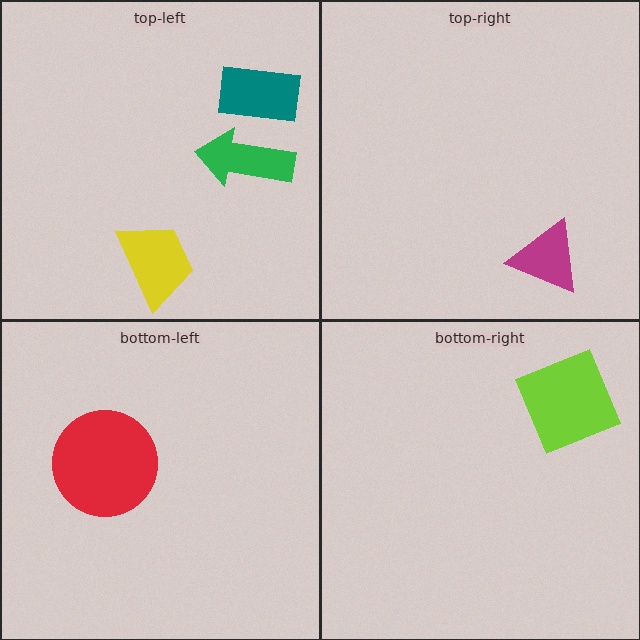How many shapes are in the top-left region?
3.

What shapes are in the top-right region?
The magenta triangle.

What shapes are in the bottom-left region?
The red circle.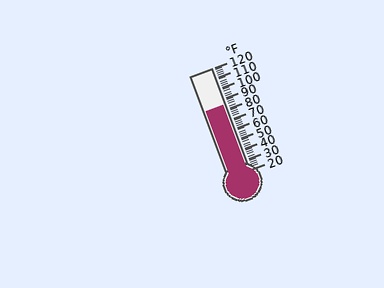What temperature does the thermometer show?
The thermometer shows approximately 84°F.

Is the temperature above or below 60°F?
The temperature is above 60°F.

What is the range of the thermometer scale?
The thermometer scale ranges from 20°F to 120°F.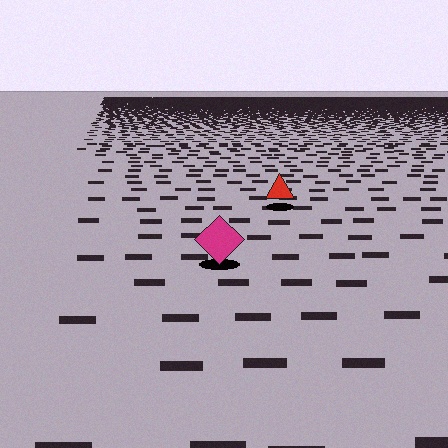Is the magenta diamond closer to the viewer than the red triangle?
Yes. The magenta diamond is closer — you can tell from the texture gradient: the ground texture is coarser near it.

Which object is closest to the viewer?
The magenta diamond is closest. The texture marks near it are larger and more spread out.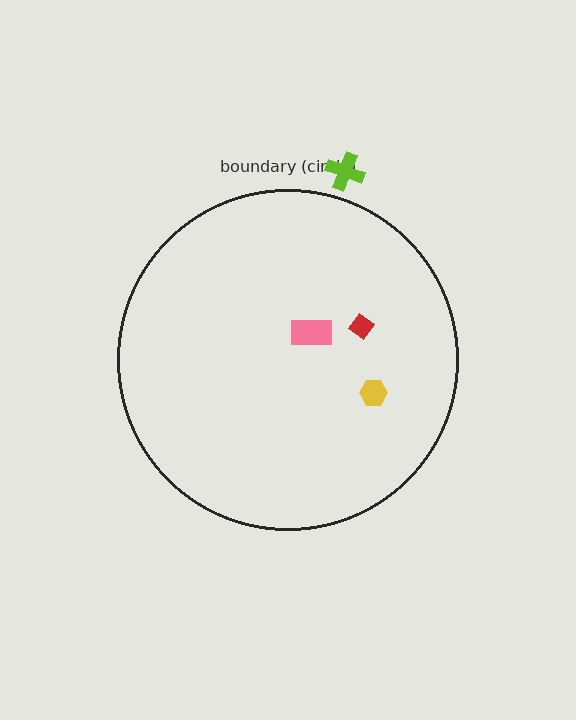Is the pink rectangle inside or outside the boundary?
Inside.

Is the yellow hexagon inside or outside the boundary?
Inside.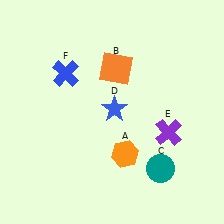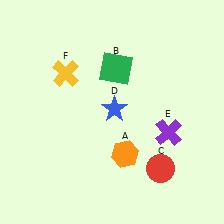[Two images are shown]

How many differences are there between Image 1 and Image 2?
There are 3 differences between the two images.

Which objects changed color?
B changed from orange to green. C changed from teal to red. F changed from blue to yellow.